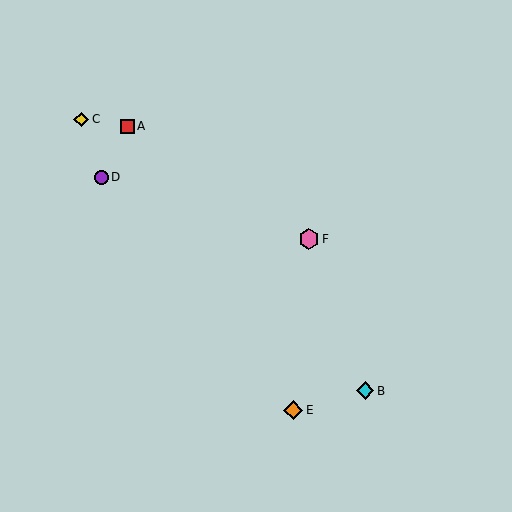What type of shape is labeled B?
Shape B is a cyan diamond.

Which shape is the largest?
The pink hexagon (labeled F) is the largest.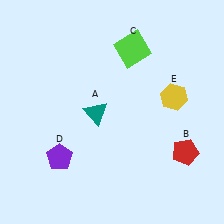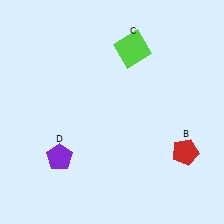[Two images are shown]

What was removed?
The teal triangle (A), the yellow hexagon (E) were removed in Image 2.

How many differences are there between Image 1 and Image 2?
There are 2 differences between the two images.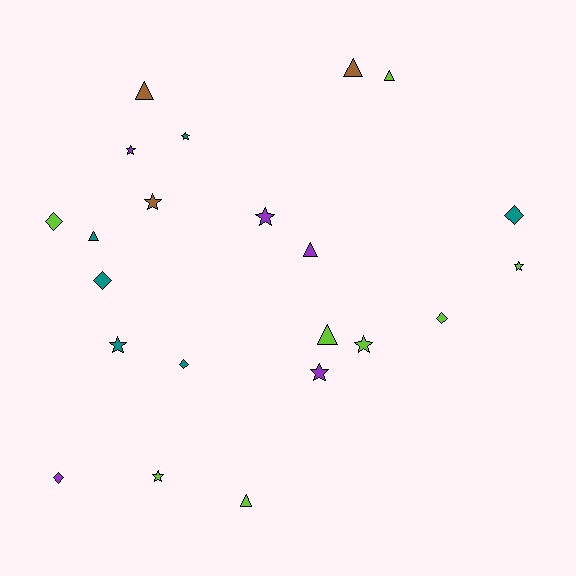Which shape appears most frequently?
Star, with 9 objects.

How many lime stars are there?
There are 3 lime stars.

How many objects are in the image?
There are 22 objects.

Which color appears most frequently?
Lime, with 8 objects.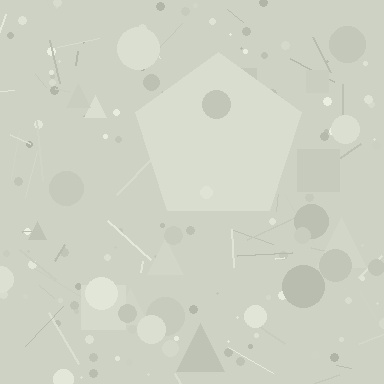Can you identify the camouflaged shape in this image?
The camouflaged shape is a pentagon.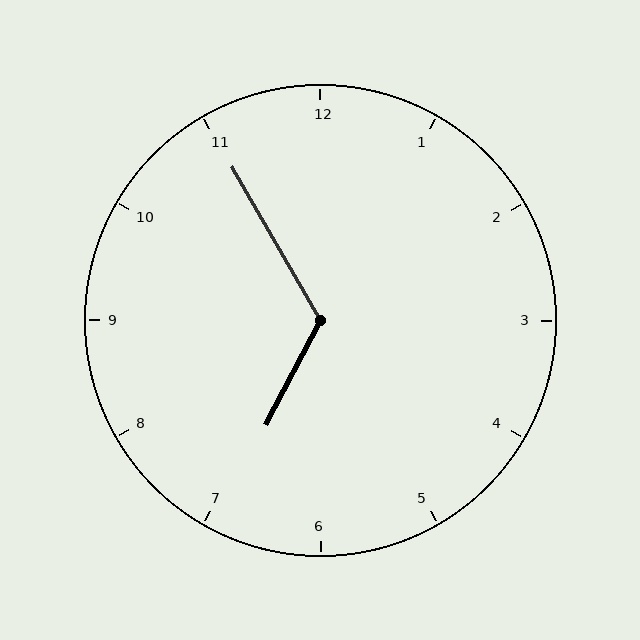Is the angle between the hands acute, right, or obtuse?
It is obtuse.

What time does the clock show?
6:55.